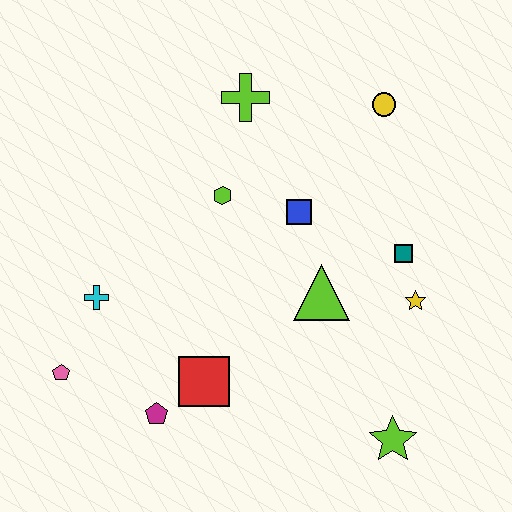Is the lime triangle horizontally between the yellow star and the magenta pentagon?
Yes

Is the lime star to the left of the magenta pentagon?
No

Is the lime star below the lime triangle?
Yes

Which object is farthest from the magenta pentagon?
The yellow circle is farthest from the magenta pentagon.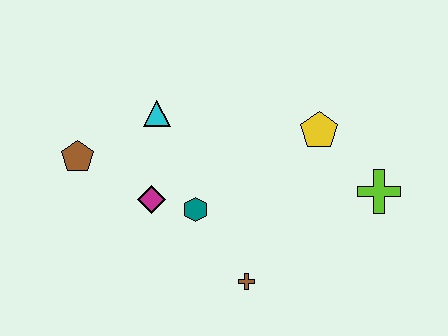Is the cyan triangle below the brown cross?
No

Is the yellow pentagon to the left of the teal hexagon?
No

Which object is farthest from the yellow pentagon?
The brown pentagon is farthest from the yellow pentagon.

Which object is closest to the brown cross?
The teal hexagon is closest to the brown cross.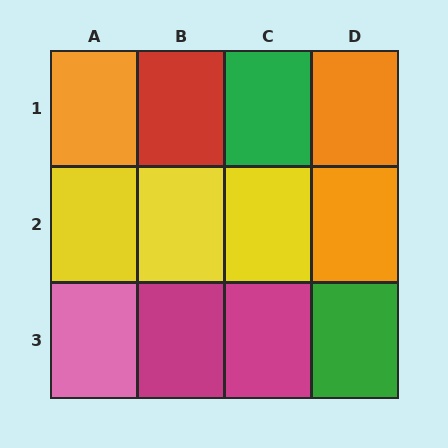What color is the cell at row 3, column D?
Green.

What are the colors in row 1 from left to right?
Orange, red, green, orange.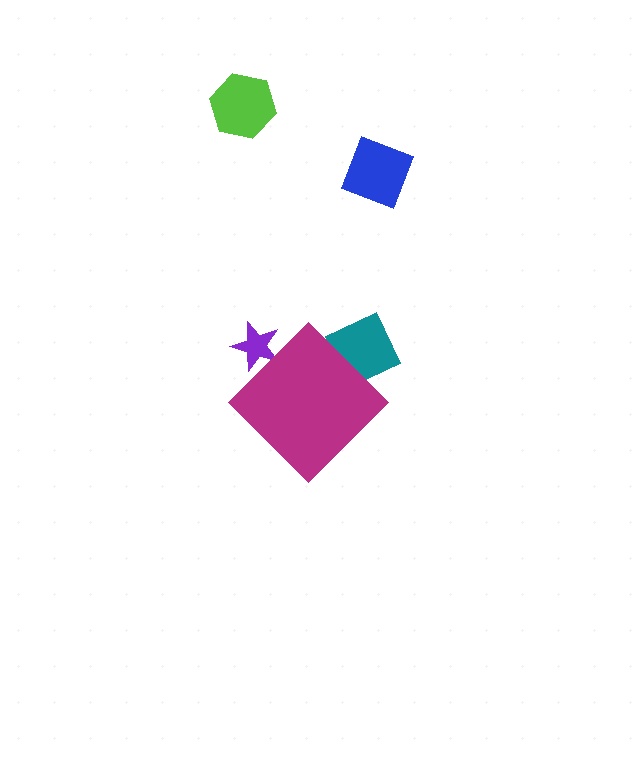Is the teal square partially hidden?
Yes, the teal square is partially hidden behind the magenta diamond.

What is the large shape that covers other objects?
A magenta diamond.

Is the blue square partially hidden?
No, the blue square is fully visible.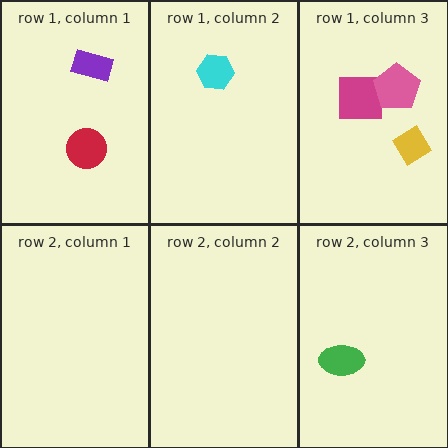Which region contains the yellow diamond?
The row 1, column 3 region.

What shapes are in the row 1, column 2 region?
The cyan hexagon.